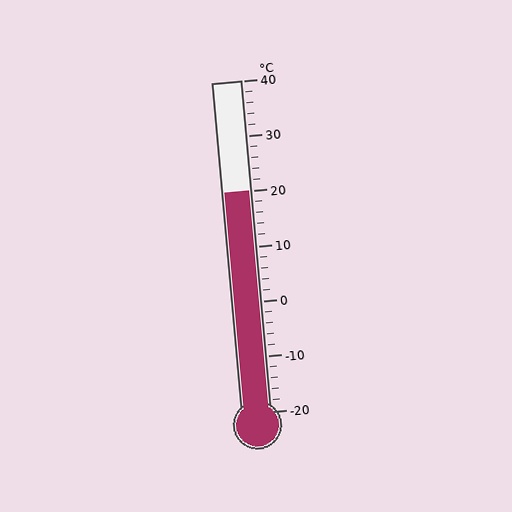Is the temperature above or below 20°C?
The temperature is at 20°C.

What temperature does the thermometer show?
The thermometer shows approximately 20°C.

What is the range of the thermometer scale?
The thermometer scale ranges from -20°C to 40°C.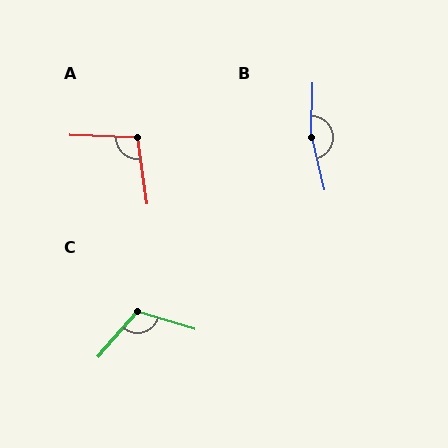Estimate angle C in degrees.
Approximately 114 degrees.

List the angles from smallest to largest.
A (101°), C (114°), B (165°).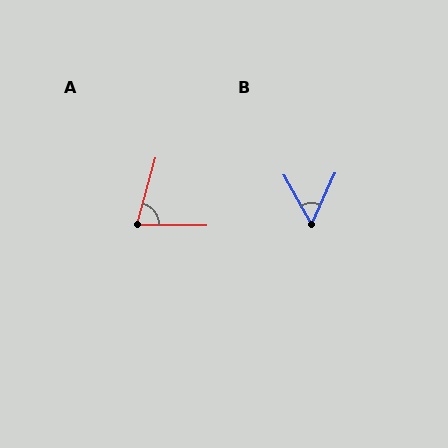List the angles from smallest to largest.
B (53°), A (75°).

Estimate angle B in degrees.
Approximately 53 degrees.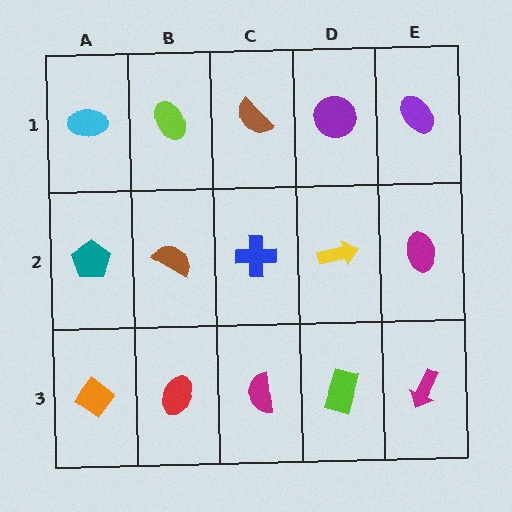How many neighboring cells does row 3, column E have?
2.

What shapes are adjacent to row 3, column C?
A blue cross (row 2, column C), a red ellipse (row 3, column B), a lime rectangle (row 3, column D).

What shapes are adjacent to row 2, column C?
A brown semicircle (row 1, column C), a magenta semicircle (row 3, column C), a brown semicircle (row 2, column B), a yellow arrow (row 2, column D).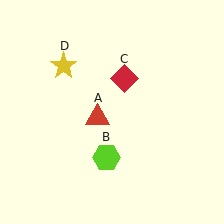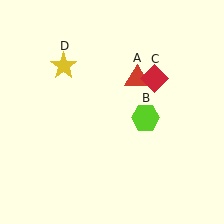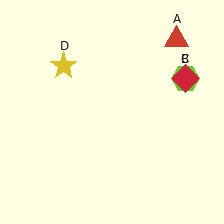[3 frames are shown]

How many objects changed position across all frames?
3 objects changed position: red triangle (object A), lime hexagon (object B), red diamond (object C).